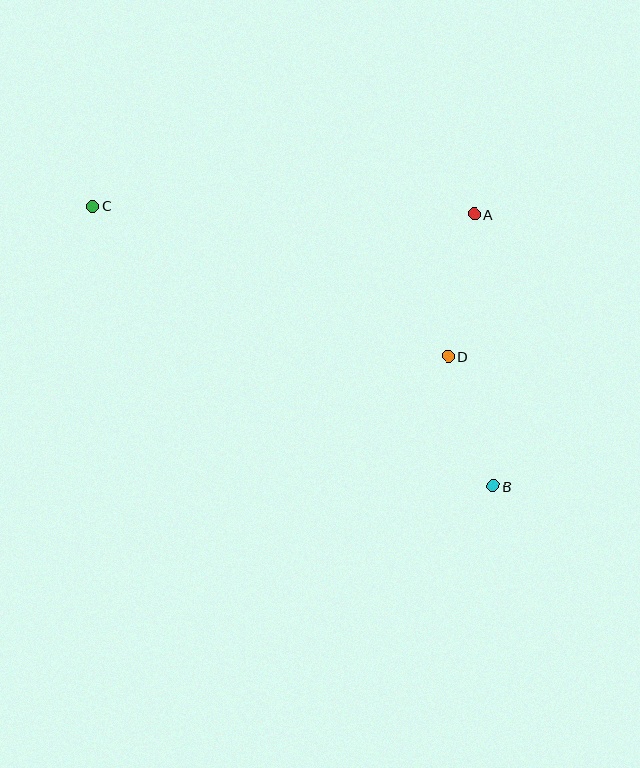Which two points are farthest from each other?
Points B and C are farthest from each other.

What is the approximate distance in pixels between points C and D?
The distance between C and D is approximately 386 pixels.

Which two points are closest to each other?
Points B and D are closest to each other.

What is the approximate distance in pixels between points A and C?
The distance between A and C is approximately 382 pixels.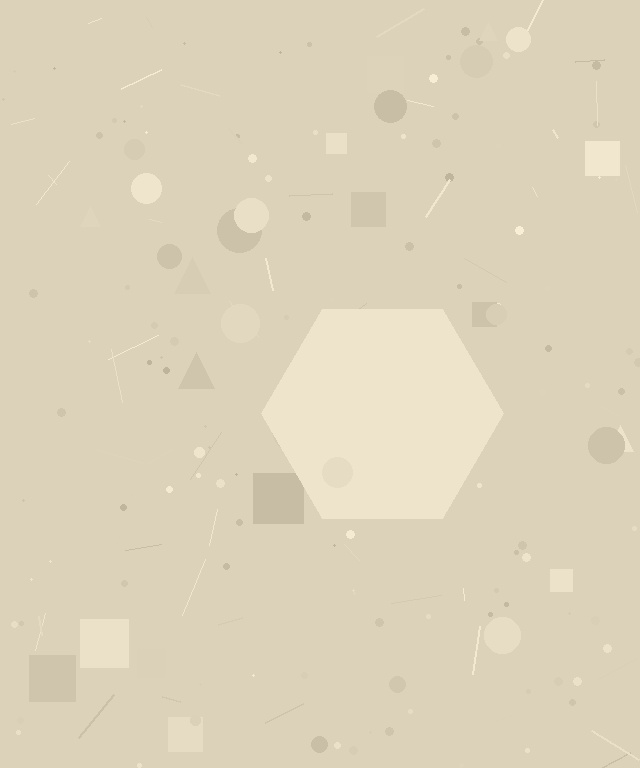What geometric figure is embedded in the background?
A hexagon is embedded in the background.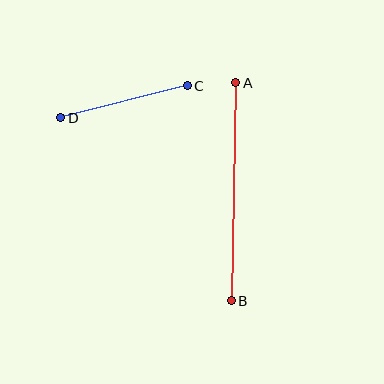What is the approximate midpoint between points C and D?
The midpoint is at approximately (124, 102) pixels.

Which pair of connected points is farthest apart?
Points A and B are farthest apart.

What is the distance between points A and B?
The distance is approximately 218 pixels.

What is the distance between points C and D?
The distance is approximately 130 pixels.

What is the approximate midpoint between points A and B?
The midpoint is at approximately (234, 192) pixels.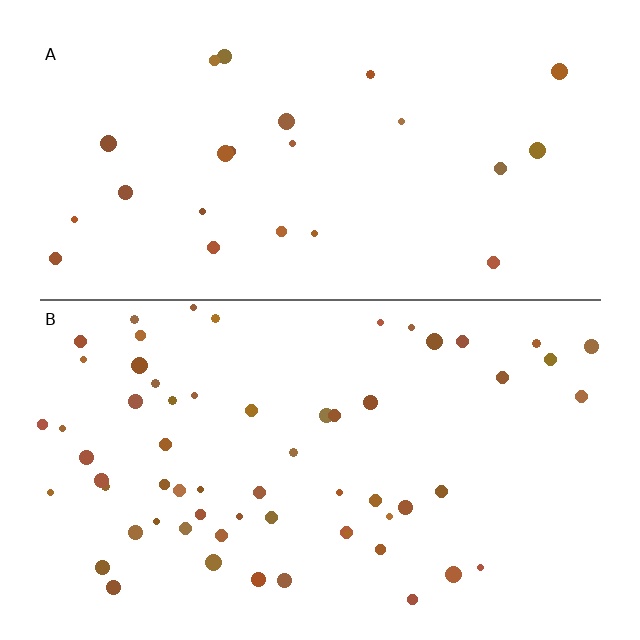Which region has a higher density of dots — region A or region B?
B (the bottom).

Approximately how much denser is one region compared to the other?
Approximately 2.5× — region B over region A.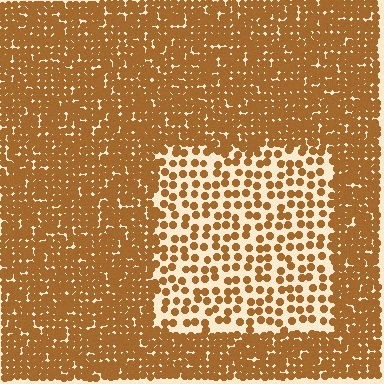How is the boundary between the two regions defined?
The boundary is defined by a change in element density (approximately 2.5x ratio). All elements are the same color, size, and shape.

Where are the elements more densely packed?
The elements are more densely packed outside the rectangle boundary.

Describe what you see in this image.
The image contains small brown elements arranged at two different densities. A rectangle-shaped region is visible where the elements are less densely packed than the surrounding area.